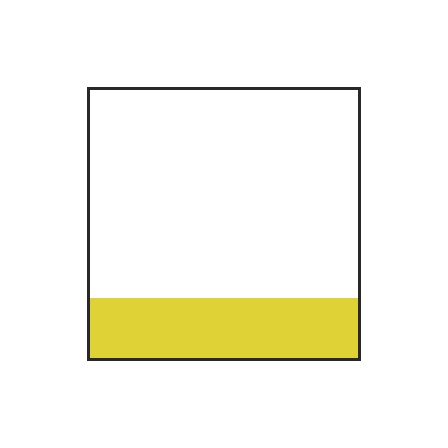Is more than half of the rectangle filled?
No.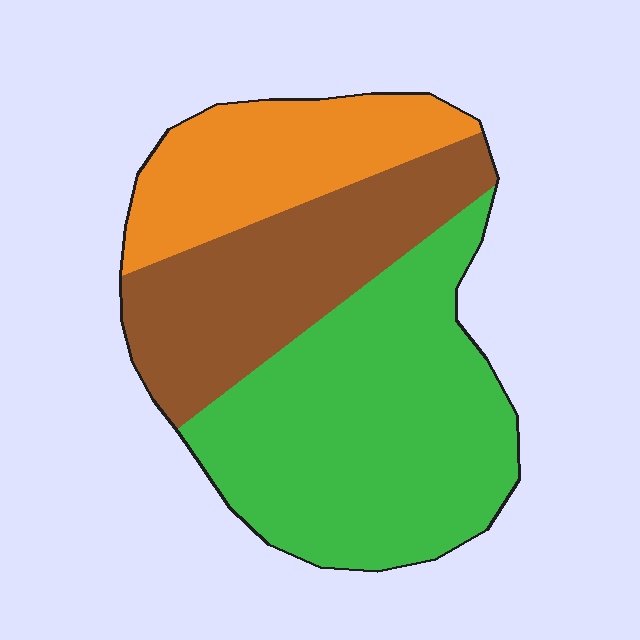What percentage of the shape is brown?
Brown covers roughly 30% of the shape.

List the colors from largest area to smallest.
From largest to smallest: green, brown, orange.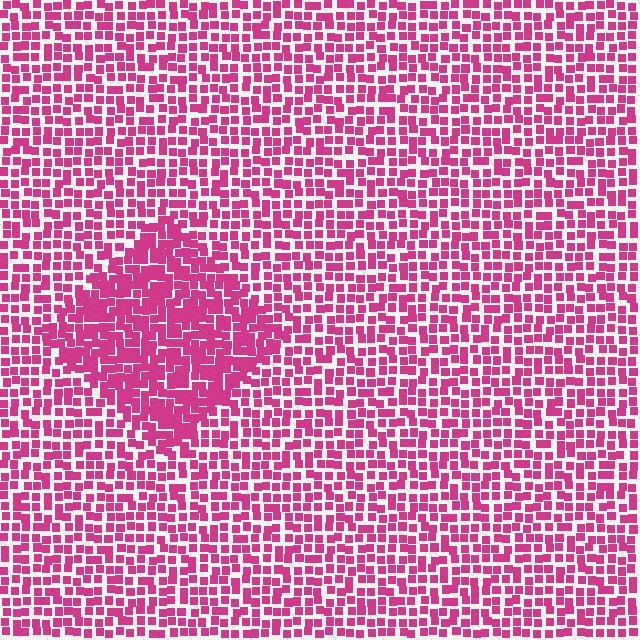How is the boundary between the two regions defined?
The boundary is defined by a change in element density (approximately 1.6x ratio). All elements are the same color, size, and shape.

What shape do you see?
I see a diamond.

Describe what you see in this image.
The image contains small magenta elements arranged at two different densities. A diamond-shaped region is visible where the elements are more densely packed than the surrounding area.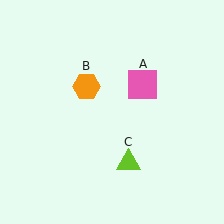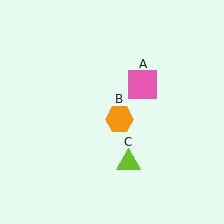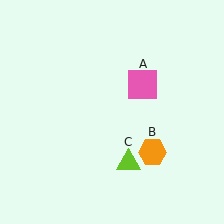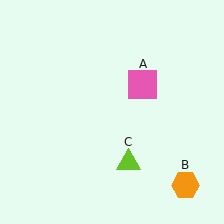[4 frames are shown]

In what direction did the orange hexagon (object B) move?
The orange hexagon (object B) moved down and to the right.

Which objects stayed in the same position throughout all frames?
Pink square (object A) and lime triangle (object C) remained stationary.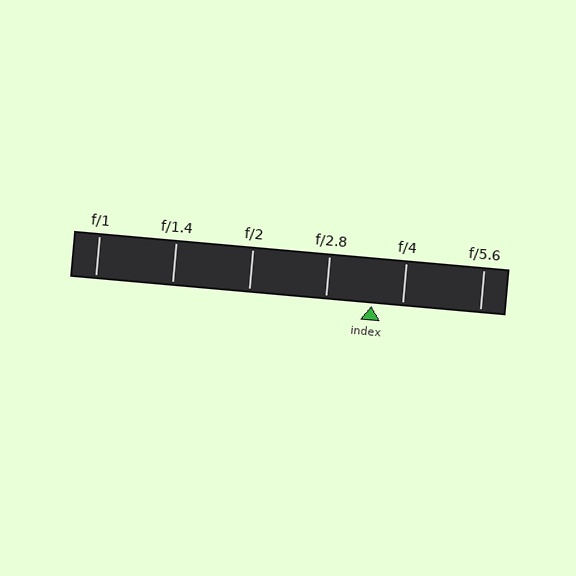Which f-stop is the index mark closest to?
The index mark is closest to f/4.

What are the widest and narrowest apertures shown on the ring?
The widest aperture shown is f/1 and the narrowest is f/5.6.